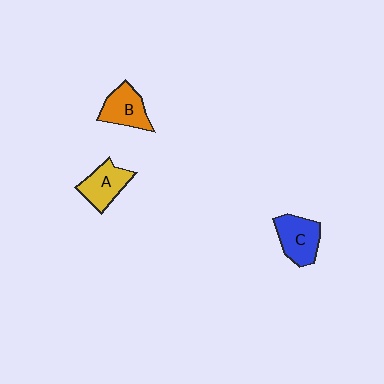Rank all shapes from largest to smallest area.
From largest to smallest: C (blue), B (orange), A (yellow).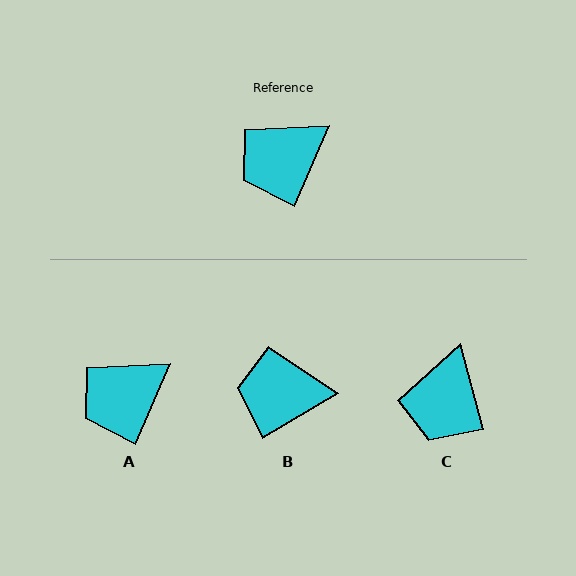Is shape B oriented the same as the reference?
No, it is off by about 36 degrees.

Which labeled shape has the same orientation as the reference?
A.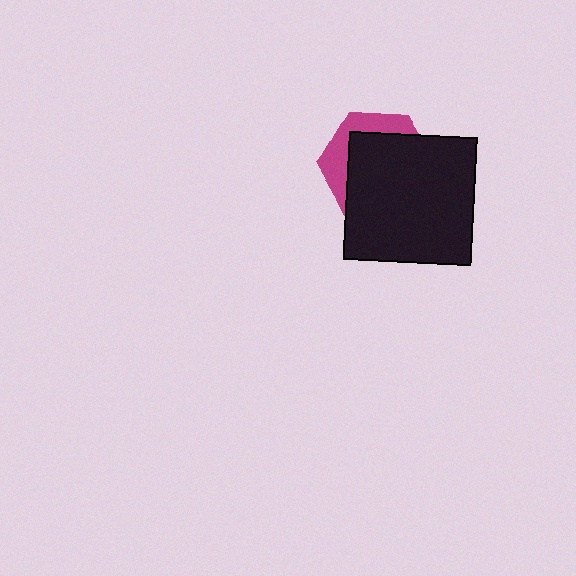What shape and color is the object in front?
The object in front is a black square.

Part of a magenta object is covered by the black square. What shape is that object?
It is a hexagon.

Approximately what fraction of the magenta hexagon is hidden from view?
Roughly 69% of the magenta hexagon is hidden behind the black square.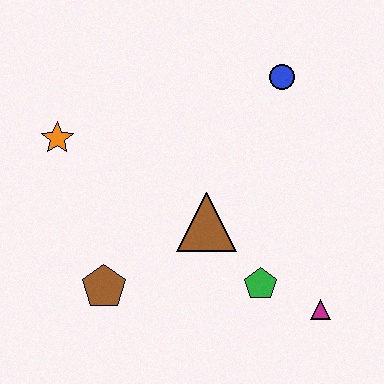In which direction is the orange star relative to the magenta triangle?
The orange star is to the left of the magenta triangle.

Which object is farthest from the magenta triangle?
The orange star is farthest from the magenta triangle.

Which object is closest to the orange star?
The brown pentagon is closest to the orange star.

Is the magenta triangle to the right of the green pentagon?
Yes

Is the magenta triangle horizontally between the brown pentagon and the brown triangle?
No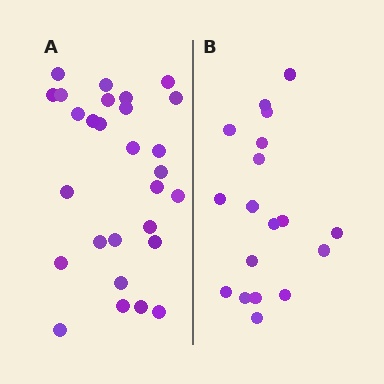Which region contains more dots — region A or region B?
Region A (the left region) has more dots.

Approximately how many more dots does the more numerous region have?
Region A has roughly 10 or so more dots than region B.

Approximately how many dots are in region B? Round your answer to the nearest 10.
About 20 dots. (The exact count is 18, which rounds to 20.)